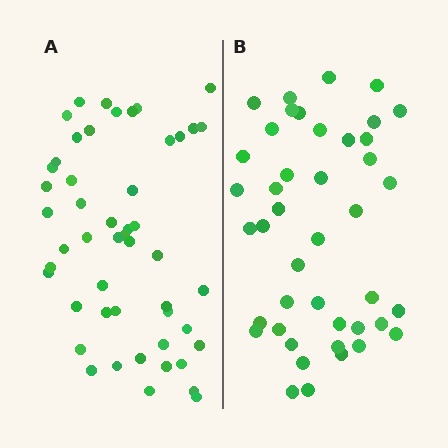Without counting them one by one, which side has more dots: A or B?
Region A (the left region) has more dots.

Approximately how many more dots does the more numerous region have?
Region A has roughly 8 or so more dots than region B.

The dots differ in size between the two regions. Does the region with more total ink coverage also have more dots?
No. Region B has more total ink coverage because its dots are larger, but region A actually contains more individual dots. Total area can be misleading — the number of items is what matters here.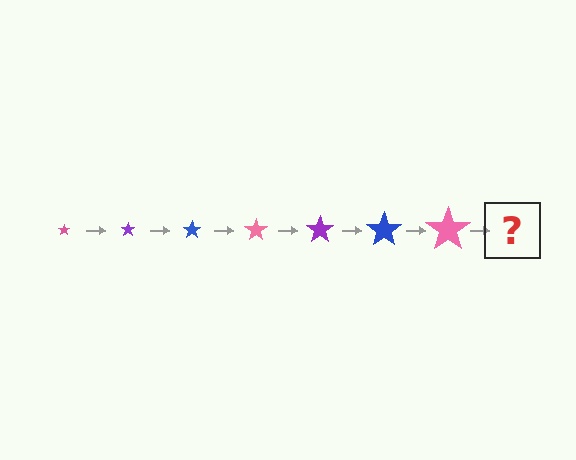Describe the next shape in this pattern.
It should be a purple star, larger than the previous one.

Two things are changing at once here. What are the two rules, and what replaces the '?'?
The two rules are that the star grows larger each step and the color cycles through pink, purple, and blue. The '?' should be a purple star, larger than the previous one.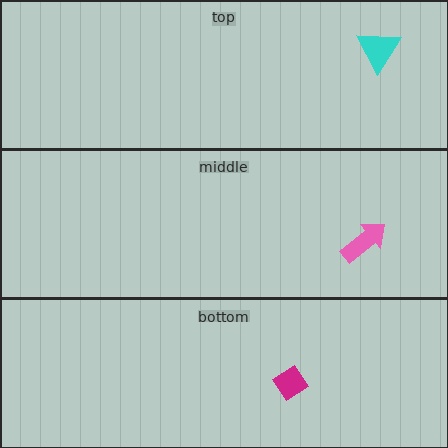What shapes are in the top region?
The cyan triangle.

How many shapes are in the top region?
1.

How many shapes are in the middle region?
1.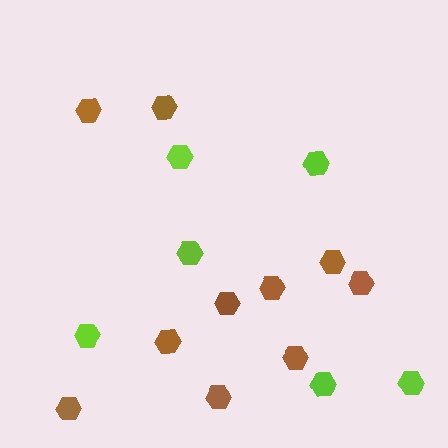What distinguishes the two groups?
There are 2 groups: one group of brown hexagons (10) and one group of lime hexagons (6).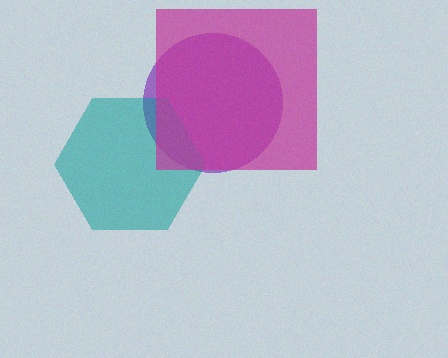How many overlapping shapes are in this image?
There are 3 overlapping shapes in the image.